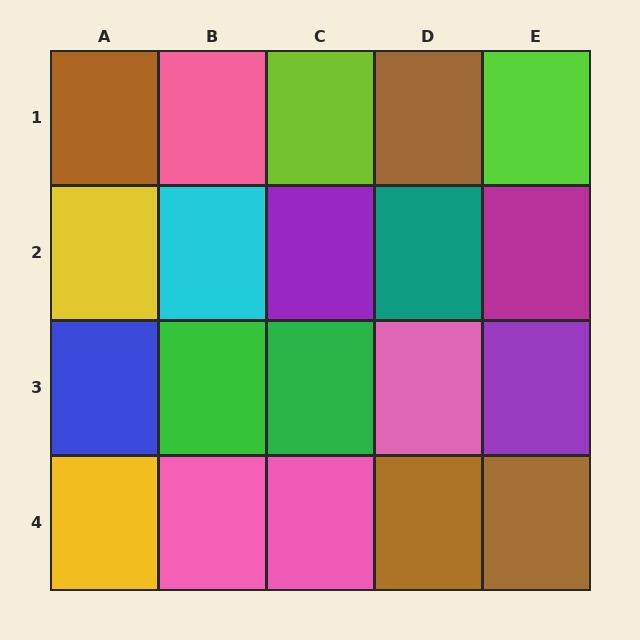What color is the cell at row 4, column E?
Brown.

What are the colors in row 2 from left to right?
Yellow, cyan, purple, teal, magenta.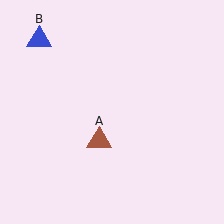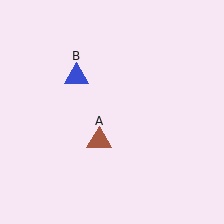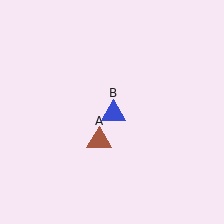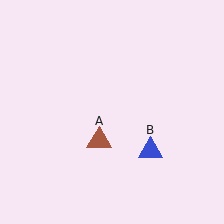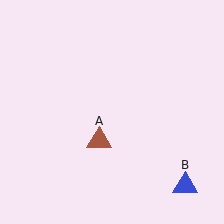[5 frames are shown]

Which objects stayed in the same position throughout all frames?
Brown triangle (object A) remained stationary.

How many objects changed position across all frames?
1 object changed position: blue triangle (object B).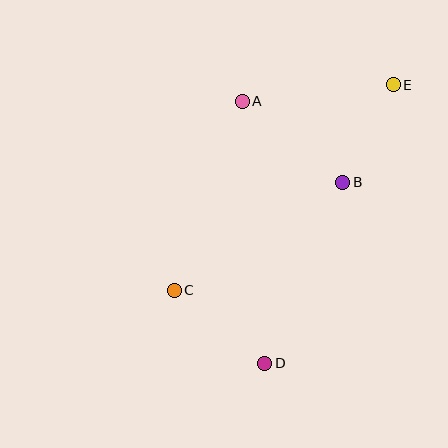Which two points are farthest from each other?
Points D and E are farthest from each other.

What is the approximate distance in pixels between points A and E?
The distance between A and E is approximately 152 pixels.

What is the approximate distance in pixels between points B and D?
The distance between B and D is approximately 197 pixels.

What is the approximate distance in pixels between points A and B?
The distance between A and B is approximately 129 pixels.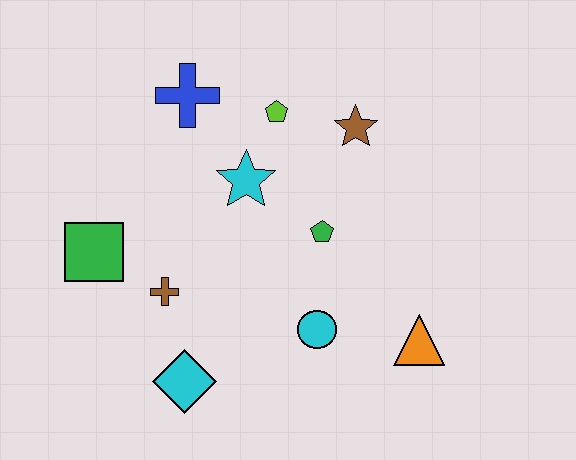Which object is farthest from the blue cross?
The orange triangle is farthest from the blue cross.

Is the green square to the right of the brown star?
No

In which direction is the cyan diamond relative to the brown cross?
The cyan diamond is below the brown cross.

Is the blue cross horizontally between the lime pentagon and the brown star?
No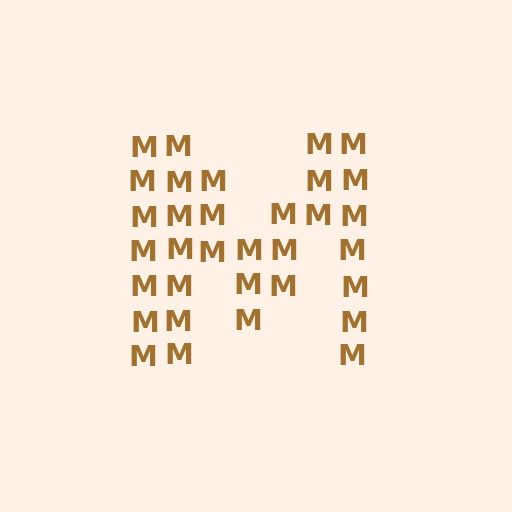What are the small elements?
The small elements are letter M's.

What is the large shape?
The large shape is the letter M.